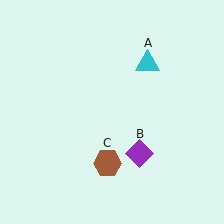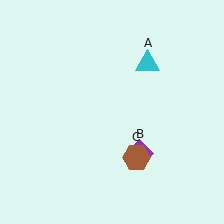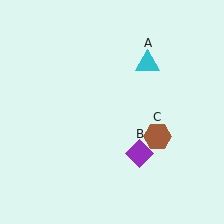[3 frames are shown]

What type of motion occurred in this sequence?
The brown hexagon (object C) rotated counterclockwise around the center of the scene.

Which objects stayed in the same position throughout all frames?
Cyan triangle (object A) and purple diamond (object B) remained stationary.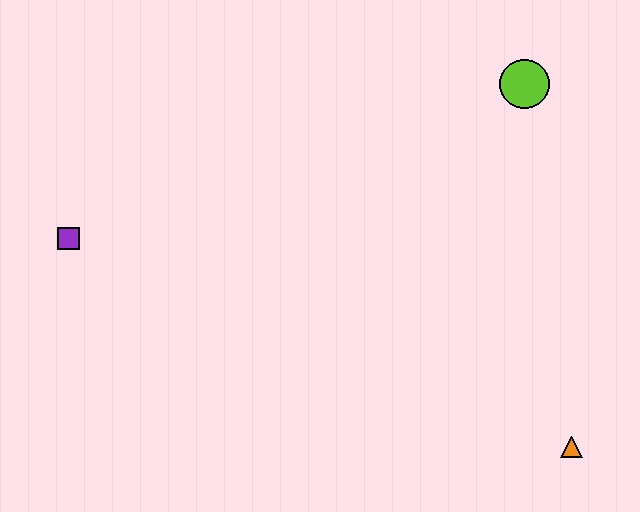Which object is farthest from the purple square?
The orange triangle is farthest from the purple square.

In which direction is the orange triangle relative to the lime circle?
The orange triangle is below the lime circle.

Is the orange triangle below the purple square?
Yes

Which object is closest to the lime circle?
The orange triangle is closest to the lime circle.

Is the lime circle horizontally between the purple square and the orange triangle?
Yes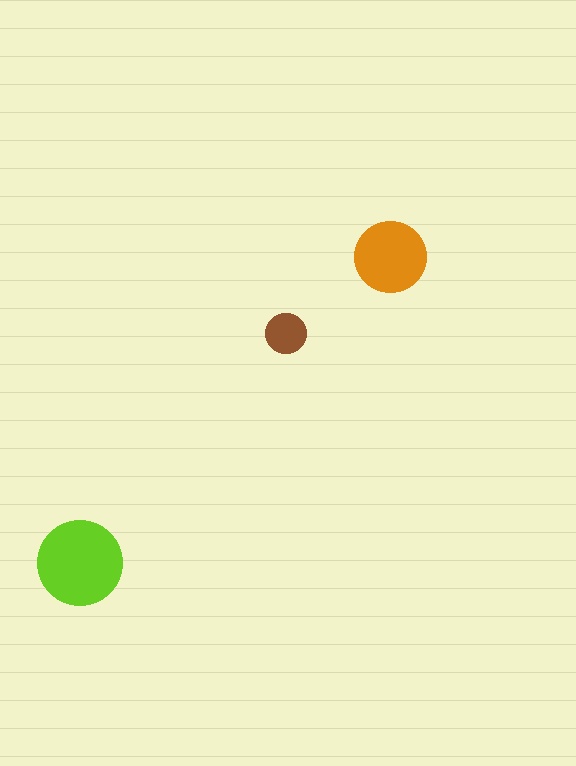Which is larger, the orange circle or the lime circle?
The lime one.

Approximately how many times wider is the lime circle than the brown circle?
About 2 times wider.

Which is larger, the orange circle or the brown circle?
The orange one.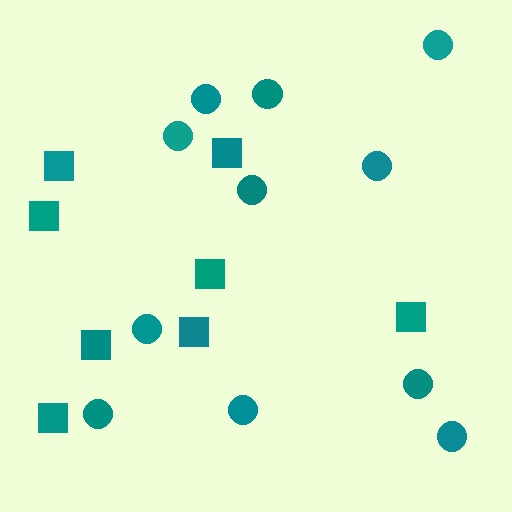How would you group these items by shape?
There are 2 groups: one group of squares (8) and one group of circles (11).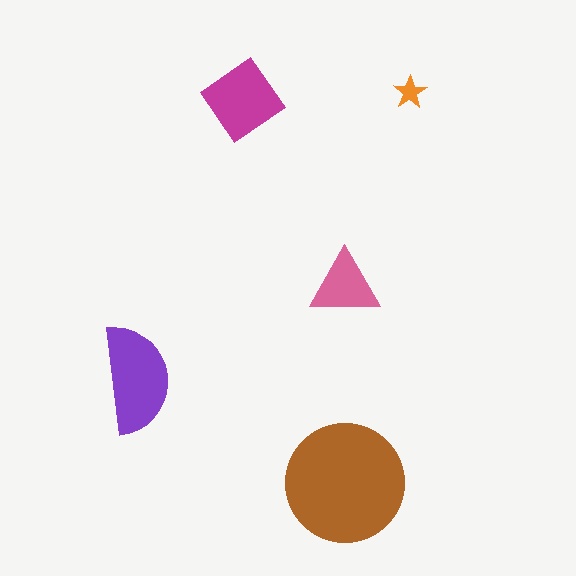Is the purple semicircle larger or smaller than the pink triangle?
Larger.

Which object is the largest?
The brown circle.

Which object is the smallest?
The orange star.